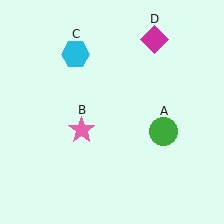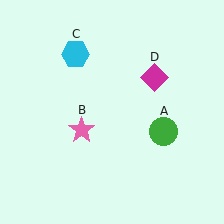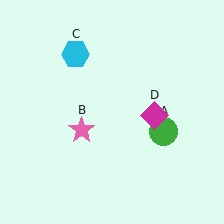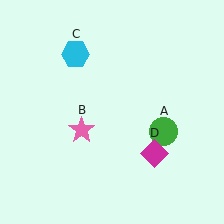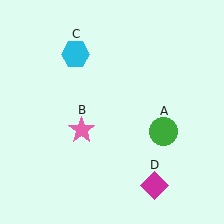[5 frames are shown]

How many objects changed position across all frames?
1 object changed position: magenta diamond (object D).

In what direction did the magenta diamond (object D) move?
The magenta diamond (object D) moved down.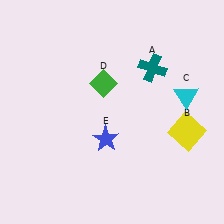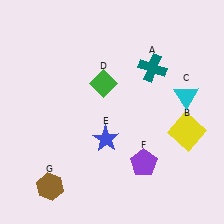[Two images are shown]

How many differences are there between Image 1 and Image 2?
There are 2 differences between the two images.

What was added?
A purple pentagon (F), a brown hexagon (G) were added in Image 2.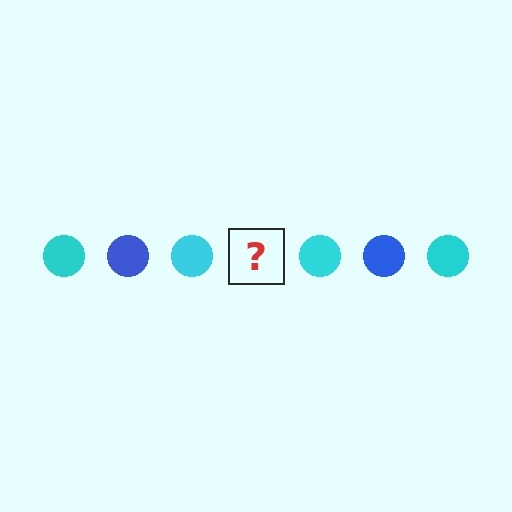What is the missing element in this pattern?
The missing element is a blue circle.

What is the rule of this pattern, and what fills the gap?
The rule is that the pattern cycles through cyan, blue circles. The gap should be filled with a blue circle.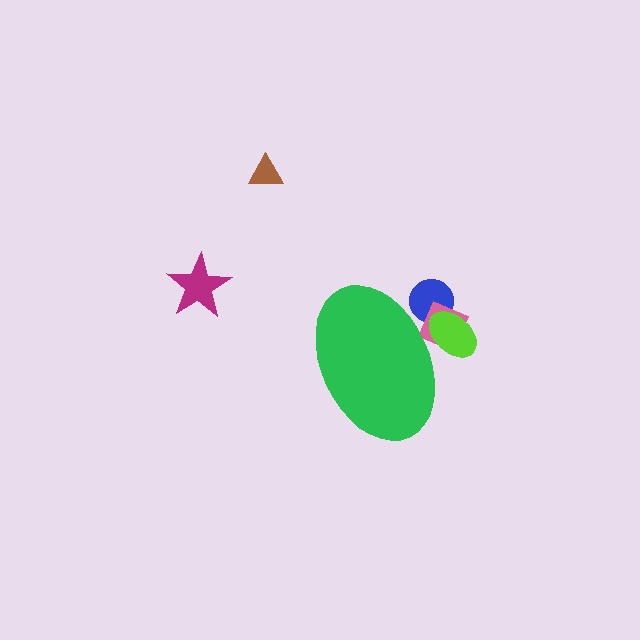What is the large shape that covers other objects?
A green ellipse.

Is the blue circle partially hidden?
Yes, the blue circle is partially hidden behind the green ellipse.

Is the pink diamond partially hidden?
Yes, the pink diamond is partially hidden behind the green ellipse.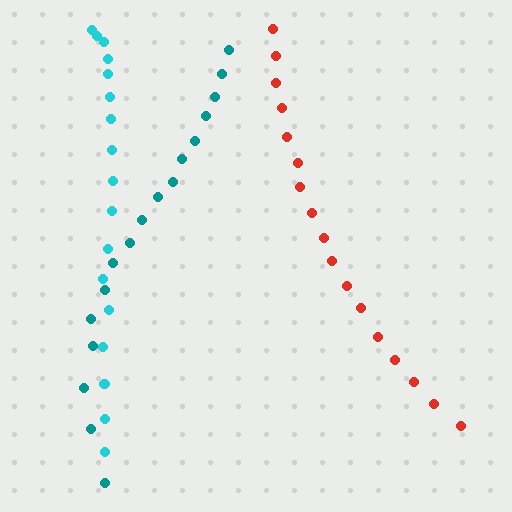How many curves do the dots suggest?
There are 3 distinct paths.